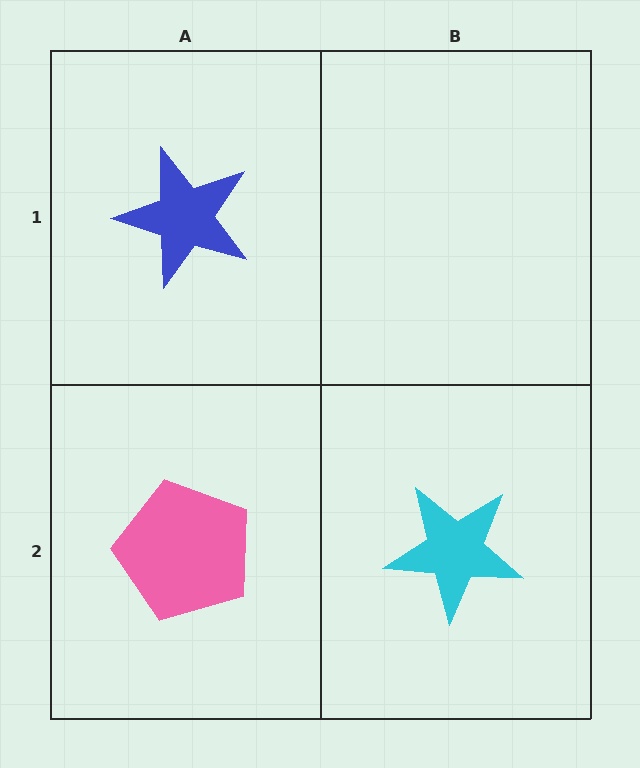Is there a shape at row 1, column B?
No, that cell is empty.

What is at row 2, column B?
A cyan star.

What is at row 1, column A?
A blue star.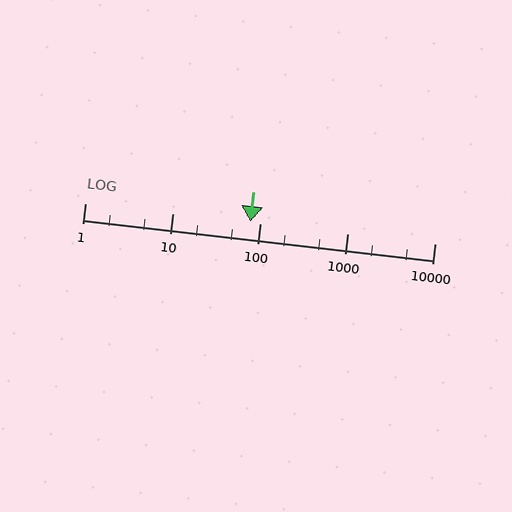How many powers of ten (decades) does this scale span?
The scale spans 4 decades, from 1 to 10000.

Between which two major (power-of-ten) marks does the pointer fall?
The pointer is between 10 and 100.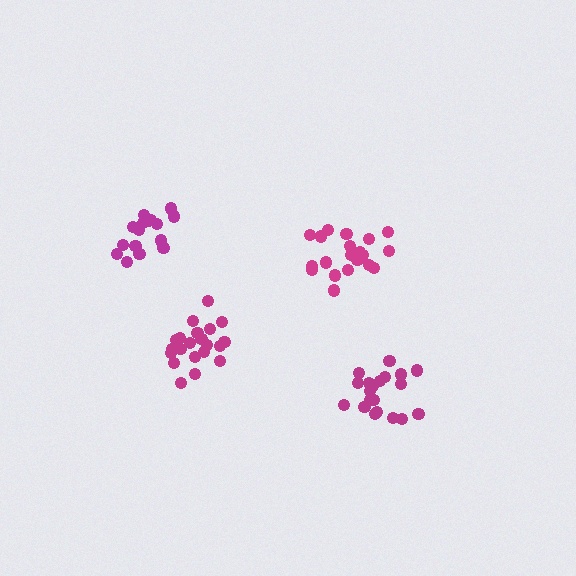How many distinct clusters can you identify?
There are 4 distinct clusters.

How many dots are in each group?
Group 1: 21 dots, Group 2: 17 dots, Group 3: 20 dots, Group 4: 21 dots (79 total).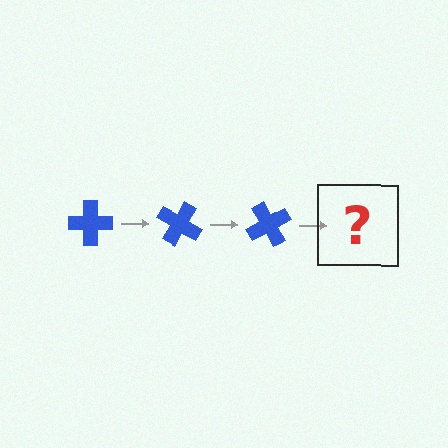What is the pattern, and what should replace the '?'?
The pattern is that the cross rotates 30 degrees each step. The '?' should be a blue cross rotated 90 degrees.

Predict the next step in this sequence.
The next step is a blue cross rotated 90 degrees.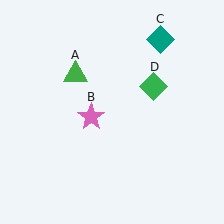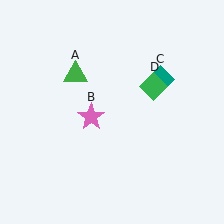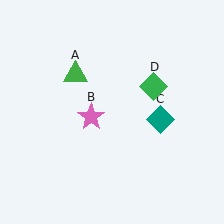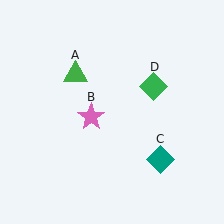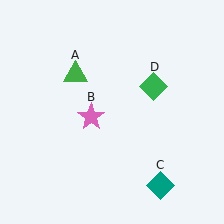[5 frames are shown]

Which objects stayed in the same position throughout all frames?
Green triangle (object A) and pink star (object B) and green diamond (object D) remained stationary.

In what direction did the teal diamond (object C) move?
The teal diamond (object C) moved down.